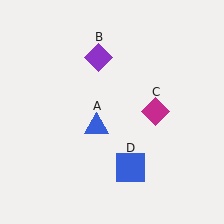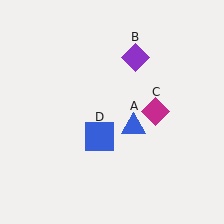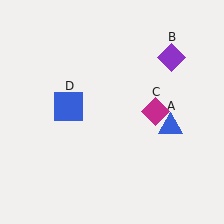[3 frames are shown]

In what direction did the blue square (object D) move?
The blue square (object D) moved up and to the left.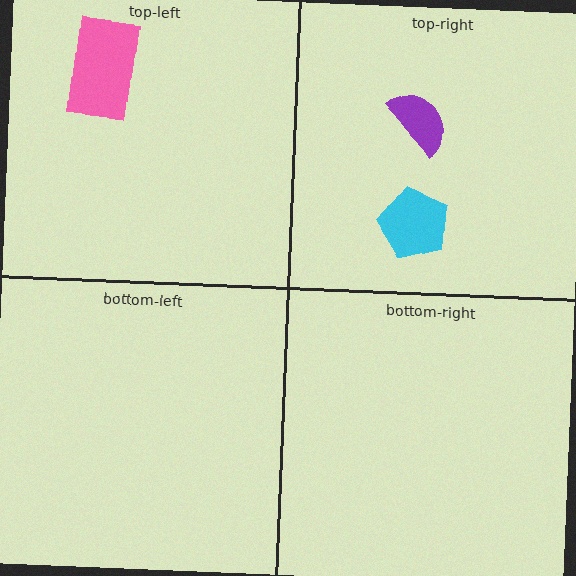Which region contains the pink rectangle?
The top-left region.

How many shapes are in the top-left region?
1.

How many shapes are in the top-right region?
2.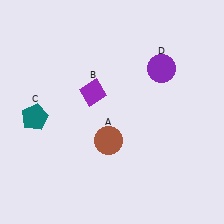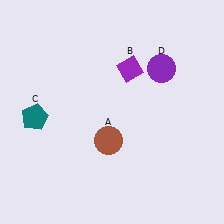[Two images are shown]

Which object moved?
The purple diamond (B) moved right.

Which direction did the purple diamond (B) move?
The purple diamond (B) moved right.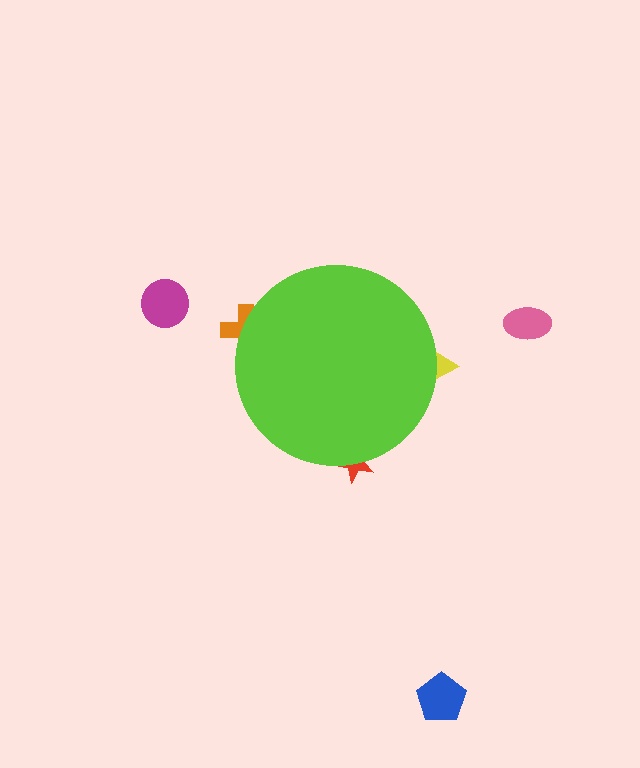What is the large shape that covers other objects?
A lime circle.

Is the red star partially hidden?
Yes, the red star is partially hidden behind the lime circle.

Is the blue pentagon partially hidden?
No, the blue pentagon is fully visible.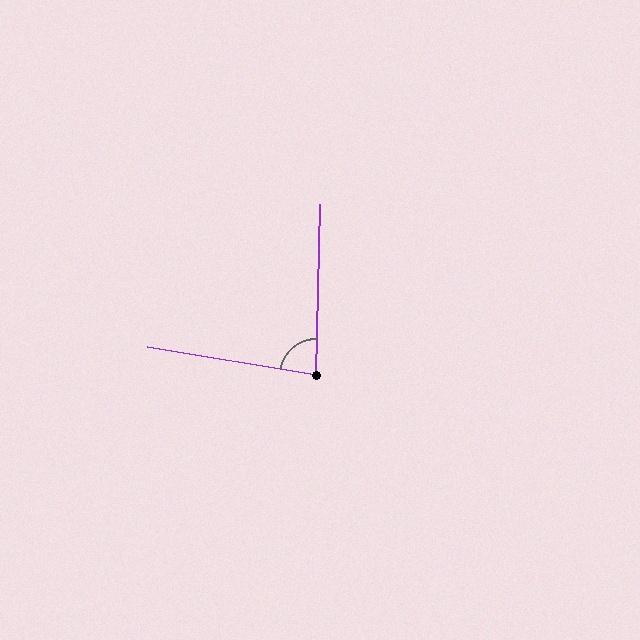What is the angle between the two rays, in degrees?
Approximately 82 degrees.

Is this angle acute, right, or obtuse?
It is acute.